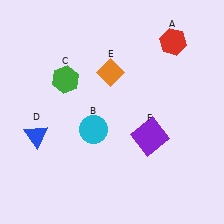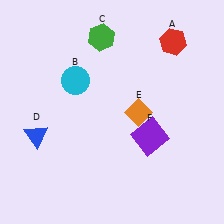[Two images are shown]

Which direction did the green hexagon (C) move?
The green hexagon (C) moved up.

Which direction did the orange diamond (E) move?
The orange diamond (E) moved down.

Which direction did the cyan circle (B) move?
The cyan circle (B) moved up.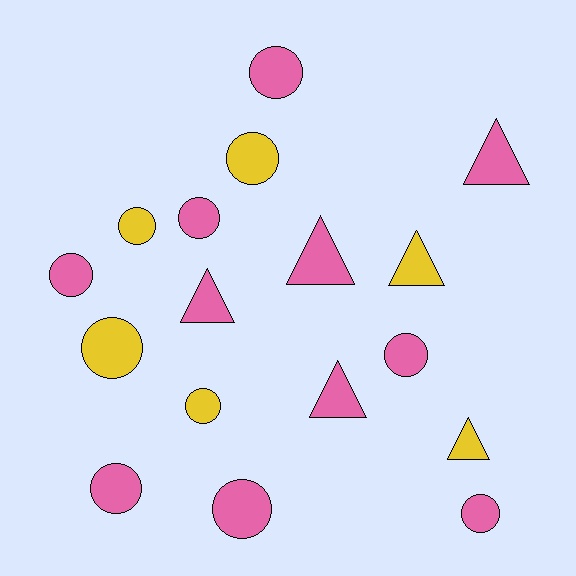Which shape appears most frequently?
Circle, with 11 objects.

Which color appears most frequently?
Pink, with 11 objects.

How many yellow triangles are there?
There are 2 yellow triangles.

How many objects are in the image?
There are 17 objects.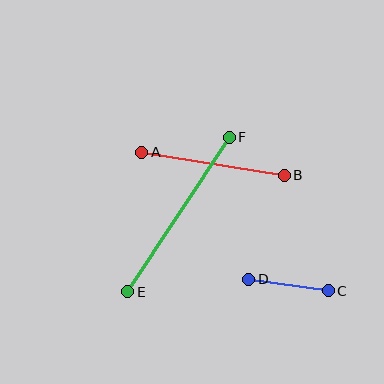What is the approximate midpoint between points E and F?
The midpoint is at approximately (178, 215) pixels.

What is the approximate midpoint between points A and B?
The midpoint is at approximately (213, 164) pixels.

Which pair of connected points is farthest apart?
Points E and F are farthest apart.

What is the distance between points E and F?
The distance is approximately 185 pixels.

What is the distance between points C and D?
The distance is approximately 81 pixels.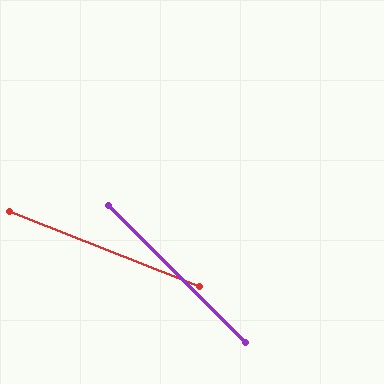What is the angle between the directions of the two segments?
Approximately 23 degrees.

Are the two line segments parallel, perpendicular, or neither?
Neither parallel nor perpendicular — they differ by about 23°.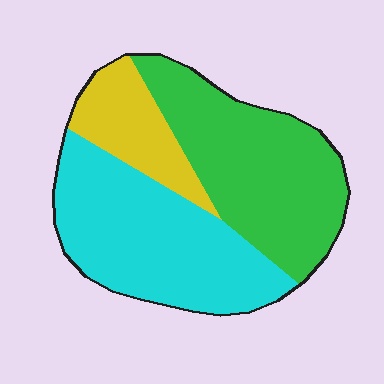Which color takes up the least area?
Yellow, at roughly 15%.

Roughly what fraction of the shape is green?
Green takes up about two fifths (2/5) of the shape.